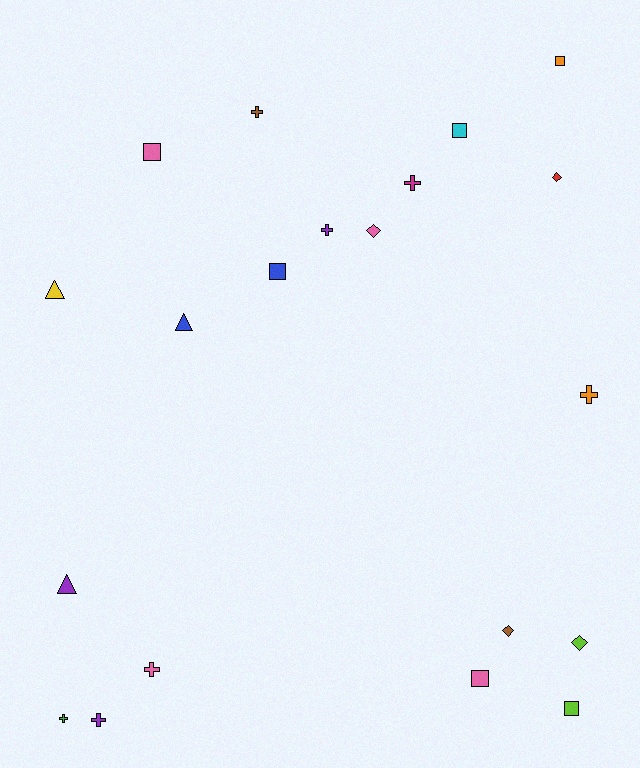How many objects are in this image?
There are 20 objects.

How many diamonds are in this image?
There are 4 diamonds.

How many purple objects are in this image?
There are 3 purple objects.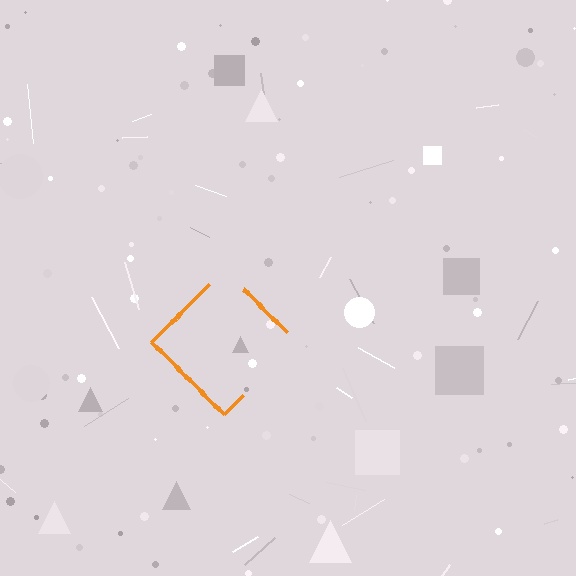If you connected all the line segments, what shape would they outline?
They would outline a diamond.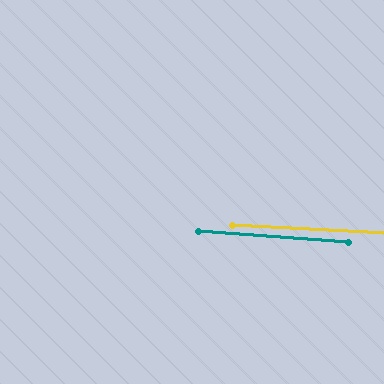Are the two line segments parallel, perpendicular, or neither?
Parallel — their directions differ by only 0.7°.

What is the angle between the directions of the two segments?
Approximately 1 degree.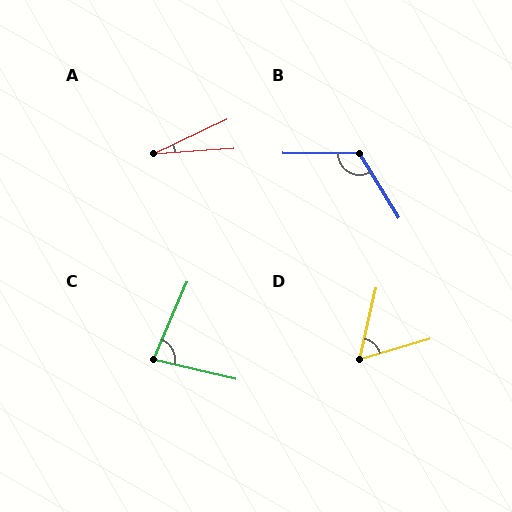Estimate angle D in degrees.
Approximately 60 degrees.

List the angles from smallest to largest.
A (21°), D (60°), C (80°), B (122°).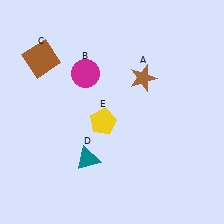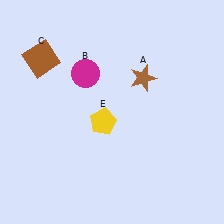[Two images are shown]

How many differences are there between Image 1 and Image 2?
There is 1 difference between the two images.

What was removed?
The teal triangle (D) was removed in Image 2.